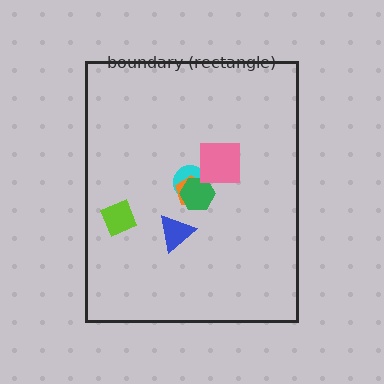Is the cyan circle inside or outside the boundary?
Inside.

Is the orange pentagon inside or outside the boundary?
Inside.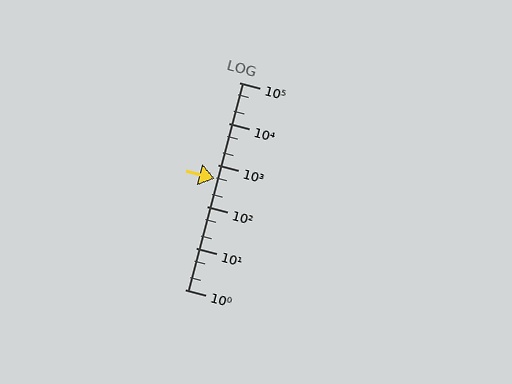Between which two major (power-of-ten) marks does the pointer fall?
The pointer is between 100 and 1000.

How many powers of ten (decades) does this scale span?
The scale spans 5 decades, from 1 to 100000.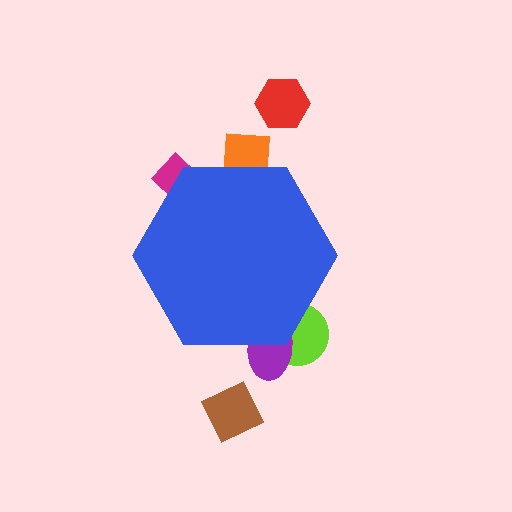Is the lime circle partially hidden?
Yes, the lime circle is partially hidden behind the blue hexagon.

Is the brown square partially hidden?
No, the brown square is fully visible.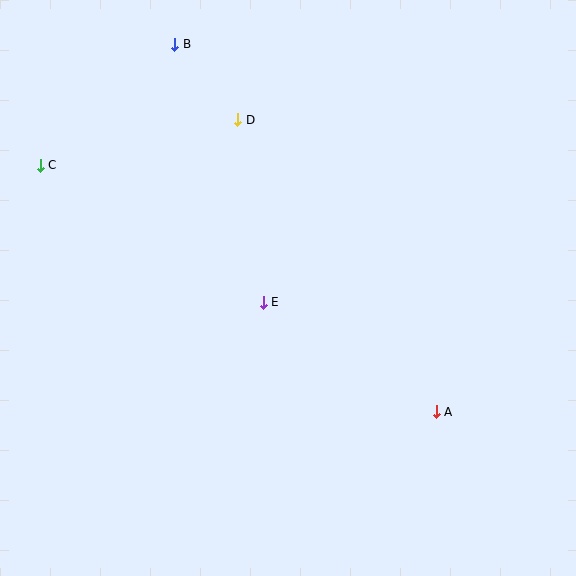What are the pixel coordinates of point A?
Point A is at (436, 412).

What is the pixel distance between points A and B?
The distance between A and B is 451 pixels.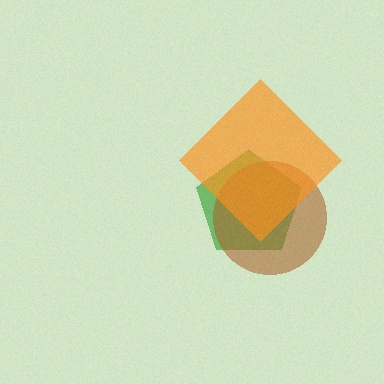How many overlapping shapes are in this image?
There are 3 overlapping shapes in the image.